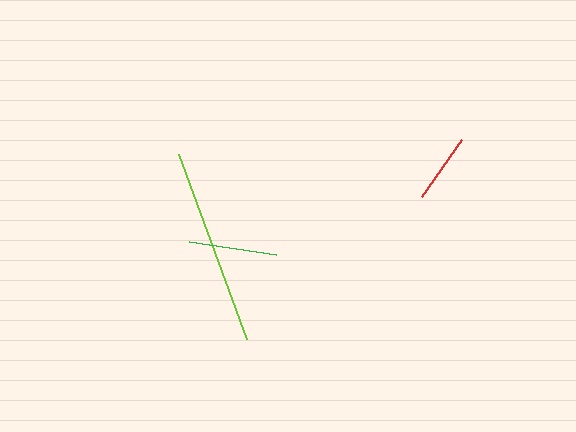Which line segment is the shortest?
The red line is the shortest at approximately 70 pixels.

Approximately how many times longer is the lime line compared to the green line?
The lime line is approximately 2.2 times the length of the green line.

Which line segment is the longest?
The lime line is the longest at approximately 197 pixels.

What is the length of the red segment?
The red segment is approximately 70 pixels long.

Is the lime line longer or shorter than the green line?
The lime line is longer than the green line.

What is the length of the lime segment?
The lime segment is approximately 197 pixels long.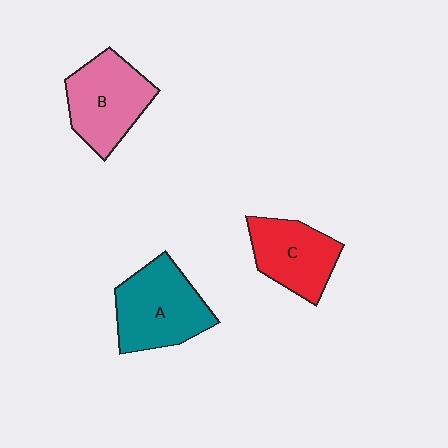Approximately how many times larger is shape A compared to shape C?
Approximately 1.2 times.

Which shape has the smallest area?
Shape C (red).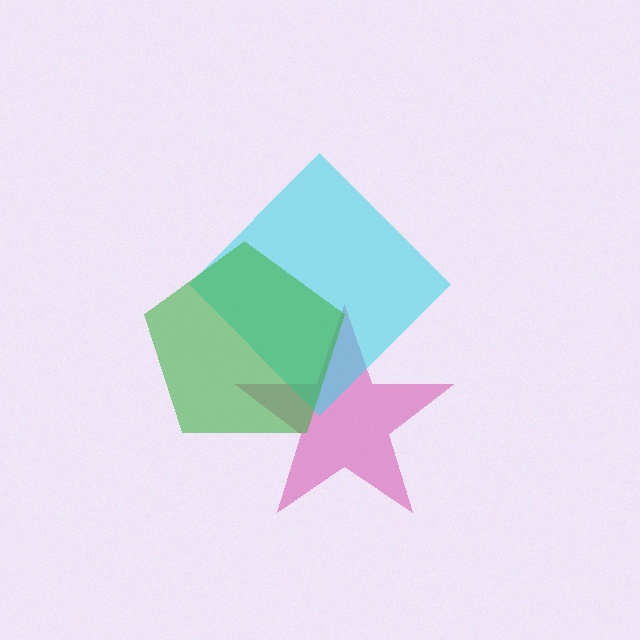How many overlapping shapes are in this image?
There are 3 overlapping shapes in the image.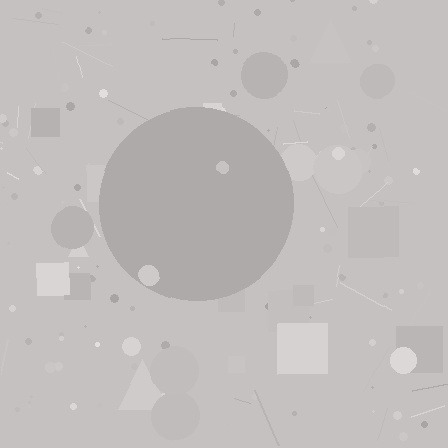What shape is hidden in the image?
A circle is hidden in the image.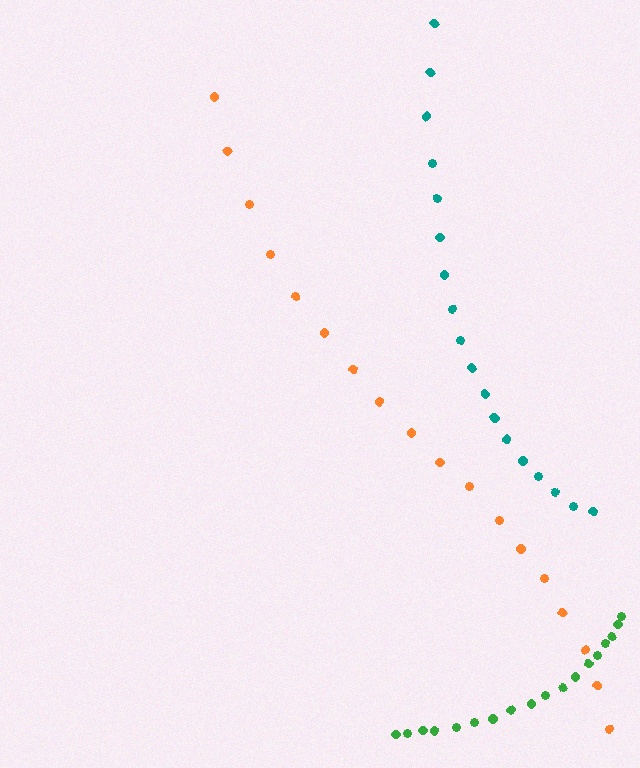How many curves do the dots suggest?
There are 3 distinct paths.